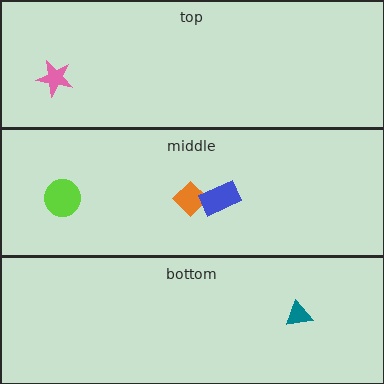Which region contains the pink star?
The top region.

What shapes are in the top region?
The pink star.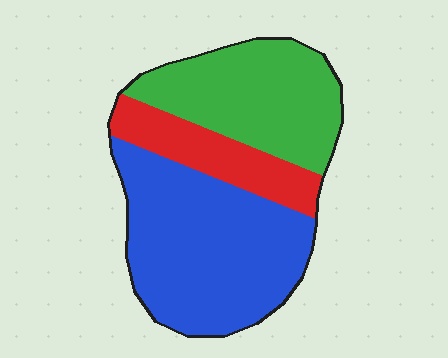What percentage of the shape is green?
Green takes up between a quarter and a half of the shape.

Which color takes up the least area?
Red, at roughly 20%.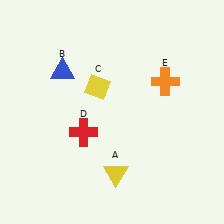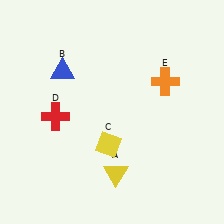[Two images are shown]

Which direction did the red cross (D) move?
The red cross (D) moved left.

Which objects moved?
The objects that moved are: the yellow diamond (C), the red cross (D).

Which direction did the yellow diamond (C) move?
The yellow diamond (C) moved down.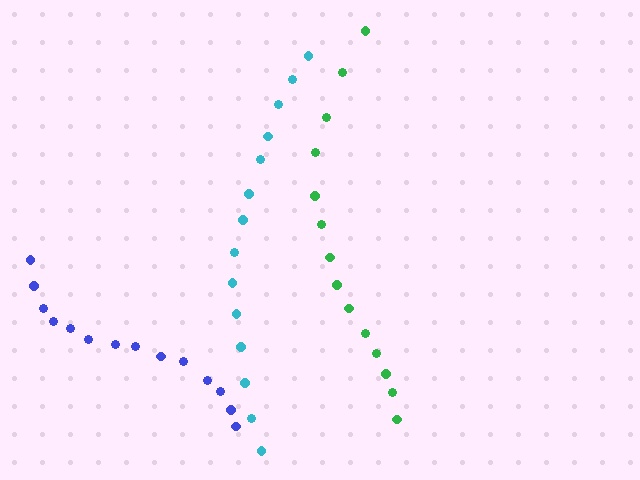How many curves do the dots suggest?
There are 3 distinct paths.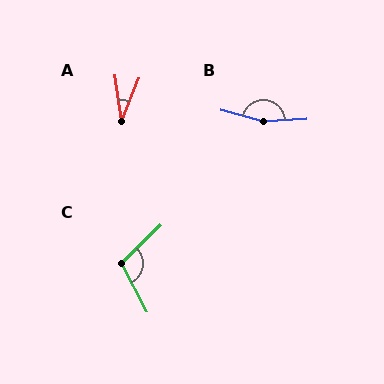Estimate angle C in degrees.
Approximately 106 degrees.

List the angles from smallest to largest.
A (30°), C (106°), B (162°).